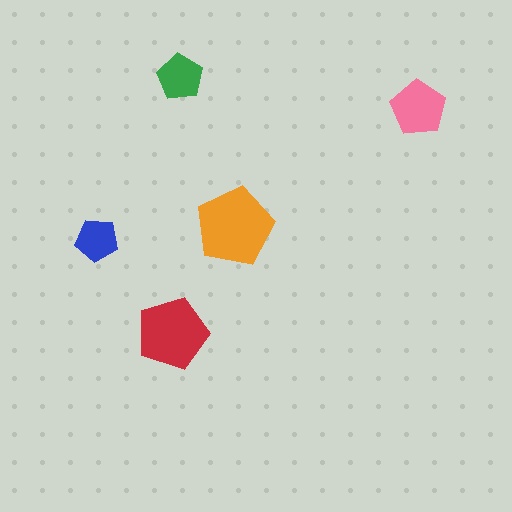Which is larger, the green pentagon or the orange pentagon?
The orange one.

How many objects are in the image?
There are 5 objects in the image.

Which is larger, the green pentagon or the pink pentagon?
The pink one.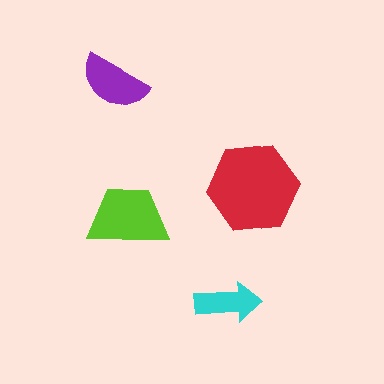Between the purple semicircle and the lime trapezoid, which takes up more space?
The lime trapezoid.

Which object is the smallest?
The cyan arrow.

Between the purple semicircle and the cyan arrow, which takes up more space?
The purple semicircle.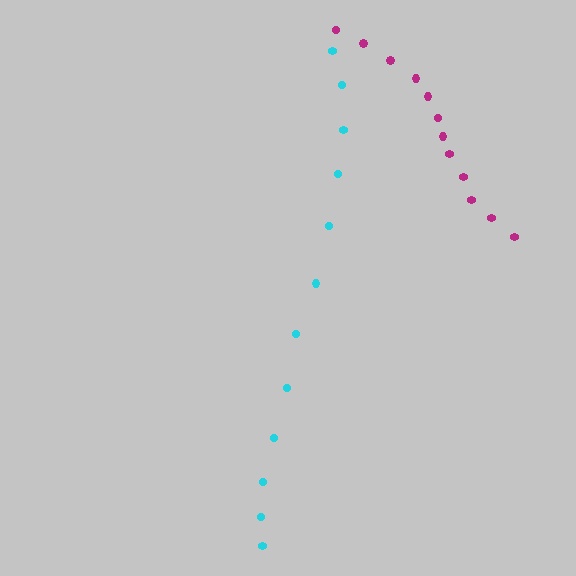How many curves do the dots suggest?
There are 2 distinct paths.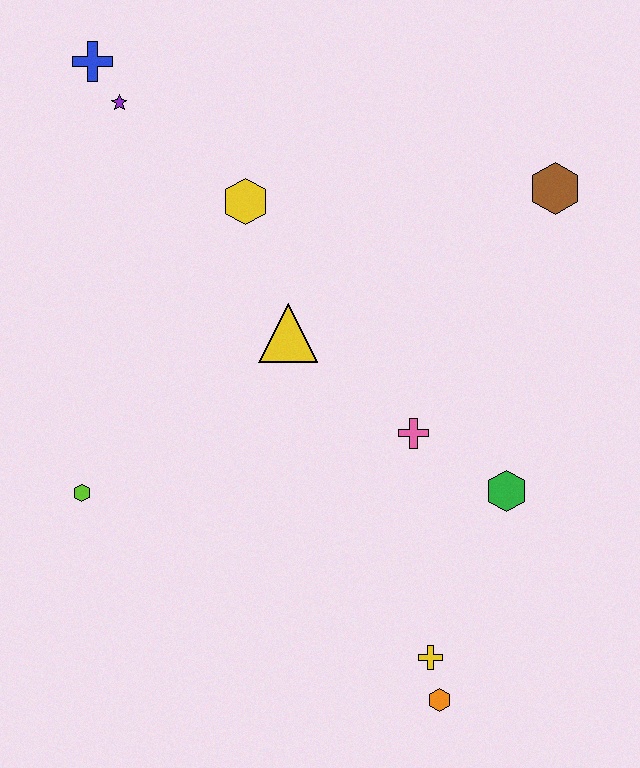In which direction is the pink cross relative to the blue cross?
The pink cross is below the blue cross.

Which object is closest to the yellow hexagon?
The yellow triangle is closest to the yellow hexagon.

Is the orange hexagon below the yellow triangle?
Yes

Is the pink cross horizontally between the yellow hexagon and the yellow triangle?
No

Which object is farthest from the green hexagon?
The blue cross is farthest from the green hexagon.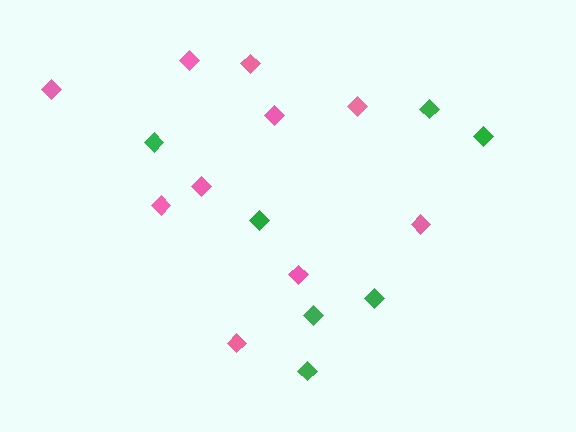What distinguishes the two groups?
There are 2 groups: one group of green diamonds (7) and one group of pink diamonds (10).